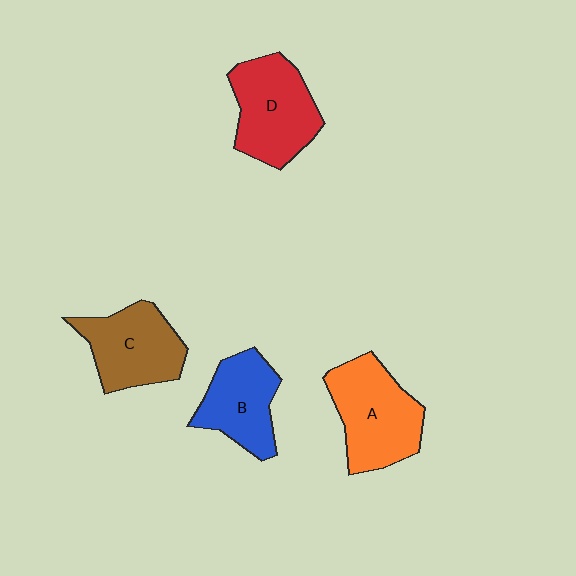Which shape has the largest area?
Shape A (orange).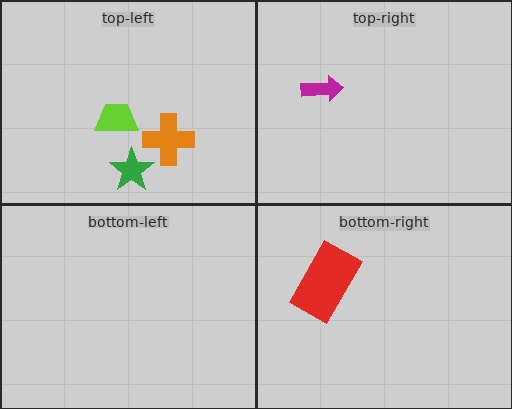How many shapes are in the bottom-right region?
1.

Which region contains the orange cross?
The top-left region.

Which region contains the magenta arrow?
The top-right region.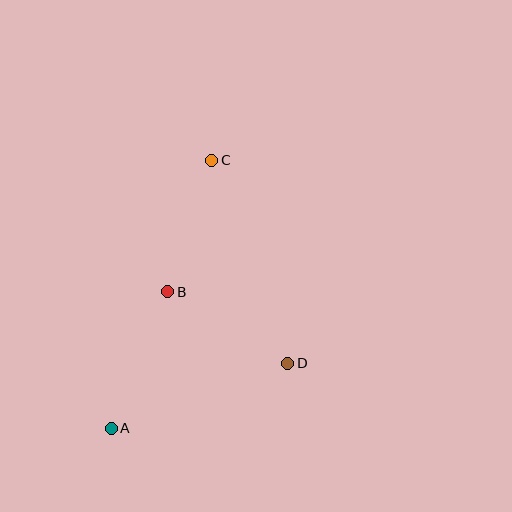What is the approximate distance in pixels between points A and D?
The distance between A and D is approximately 188 pixels.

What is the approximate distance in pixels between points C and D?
The distance between C and D is approximately 217 pixels.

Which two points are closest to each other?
Points B and C are closest to each other.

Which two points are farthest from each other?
Points A and C are farthest from each other.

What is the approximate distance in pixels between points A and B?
The distance between A and B is approximately 148 pixels.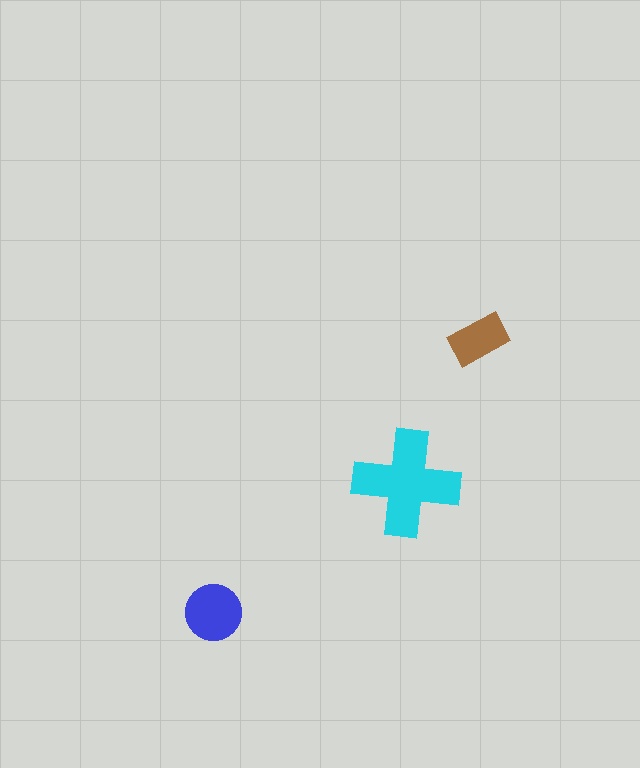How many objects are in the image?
There are 3 objects in the image.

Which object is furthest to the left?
The blue circle is leftmost.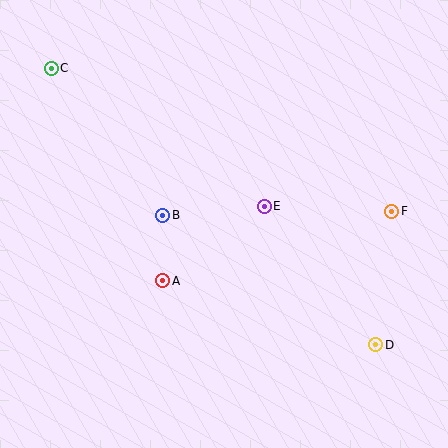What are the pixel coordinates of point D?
Point D is at (375, 345).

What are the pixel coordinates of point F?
Point F is at (392, 211).